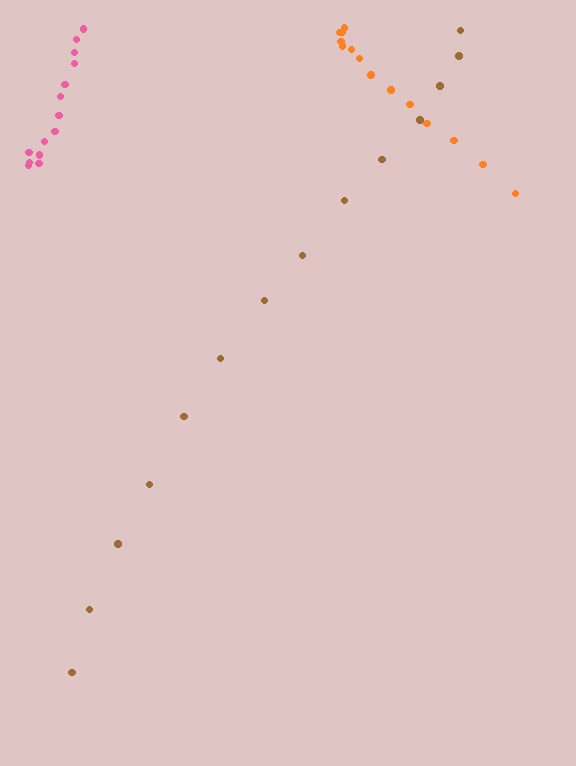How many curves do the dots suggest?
There are 3 distinct paths.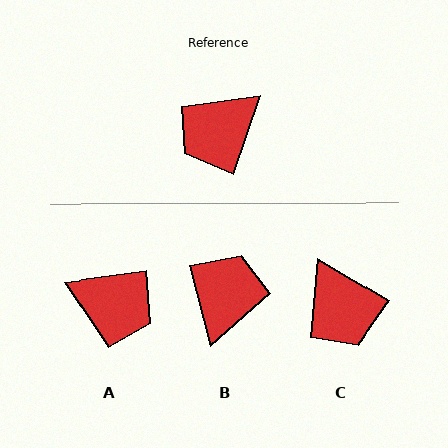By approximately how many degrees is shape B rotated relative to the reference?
Approximately 146 degrees clockwise.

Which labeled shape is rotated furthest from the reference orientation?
B, about 146 degrees away.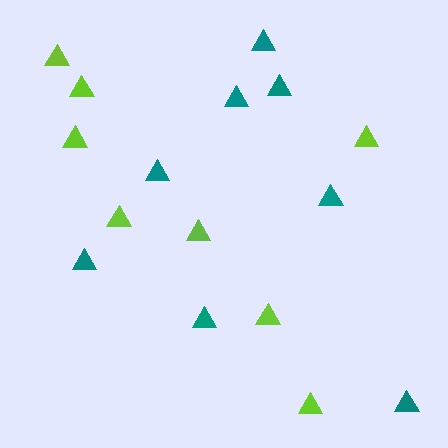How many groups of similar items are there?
There are 2 groups: one group of teal triangles (8) and one group of lime triangles (8).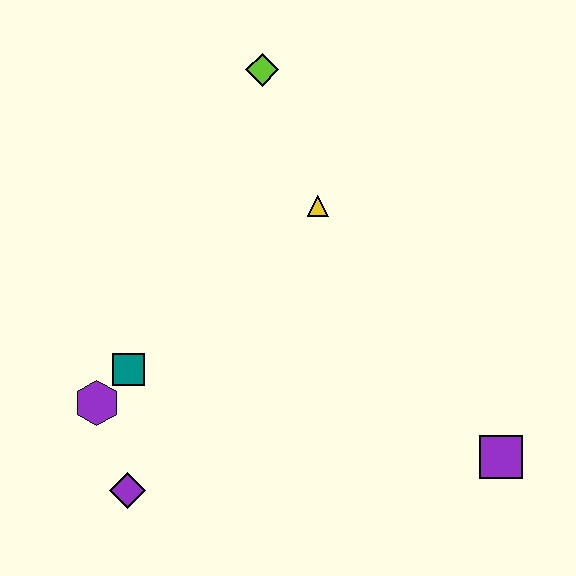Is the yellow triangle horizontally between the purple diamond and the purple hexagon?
No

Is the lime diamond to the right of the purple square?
No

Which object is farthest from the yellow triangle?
The purple diamond is farthest from the yellow triangle.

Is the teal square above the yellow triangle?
No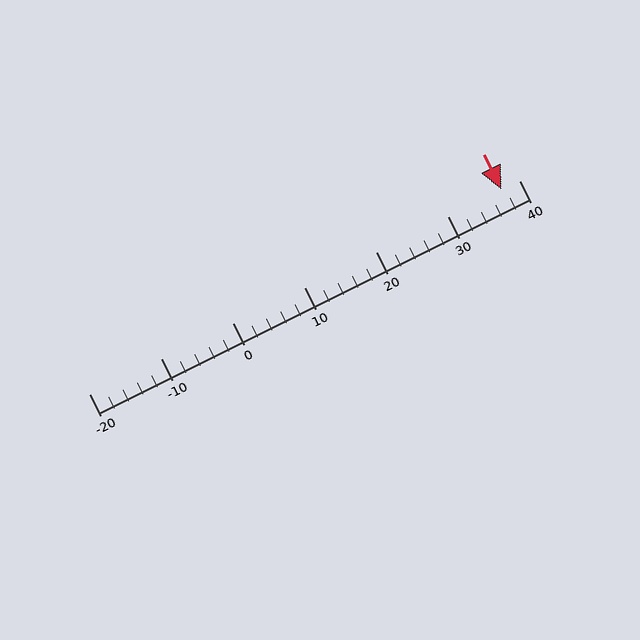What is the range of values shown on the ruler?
The ruler shows values from -20 to 40.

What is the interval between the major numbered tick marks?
The major tick marks are spaced 10 units apart.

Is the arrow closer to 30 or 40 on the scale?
The arrow is closer to 40.